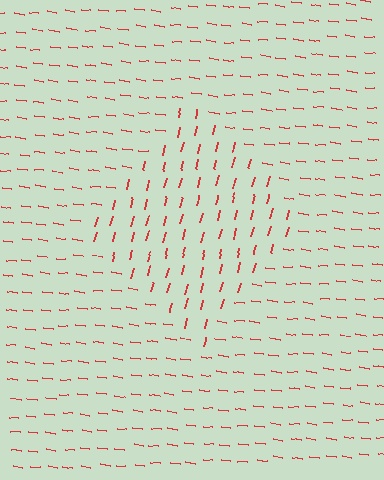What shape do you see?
I see a diamond.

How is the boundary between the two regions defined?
The boundary is defined purely by a change in line orientation (approximately 84 degrees difference). All lines are the same color and thickness.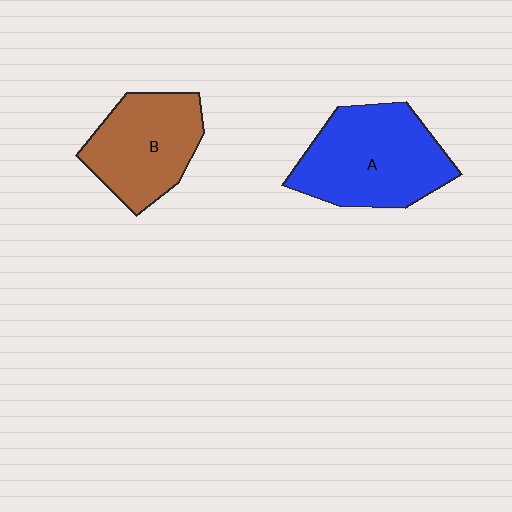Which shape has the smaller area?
Shape B (brown).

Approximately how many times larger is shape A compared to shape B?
Approximately 1.3 times.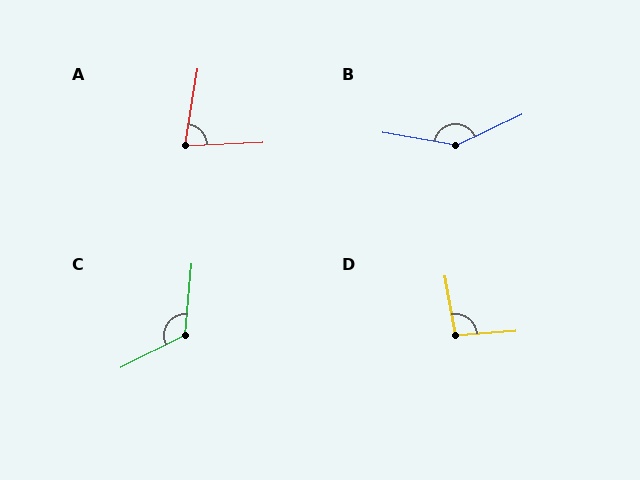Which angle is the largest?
B, at approximately 145 degrees.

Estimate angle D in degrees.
Approximately 95 degrees.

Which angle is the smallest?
A, at approximately 78 degrees.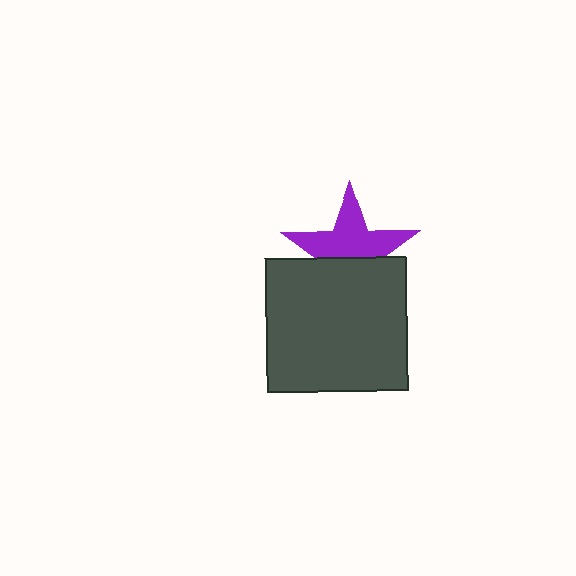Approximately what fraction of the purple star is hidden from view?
Roughly 43% of the purple star is hidden behind the dark gray rectangle.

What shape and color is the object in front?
The object in front is a dark gray rectangle.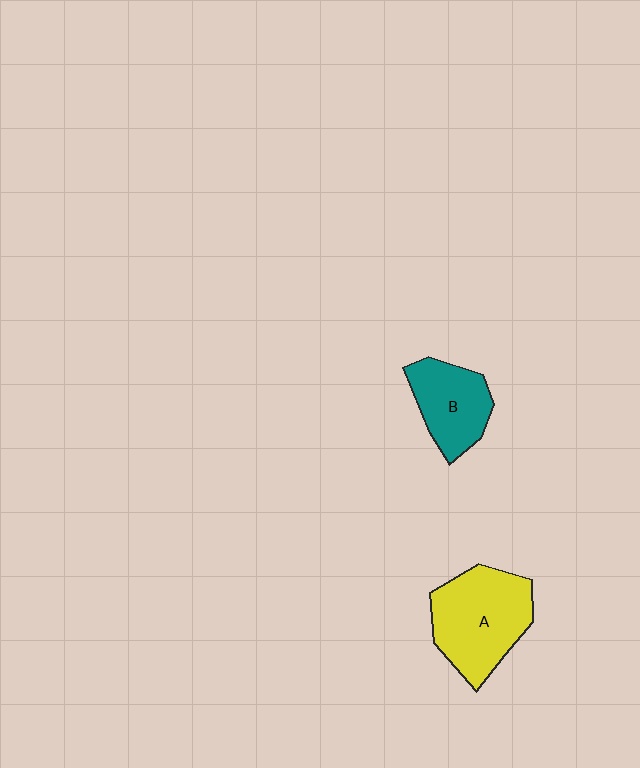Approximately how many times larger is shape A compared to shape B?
Approximately 1.5 times.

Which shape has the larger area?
Shape A (yellow).